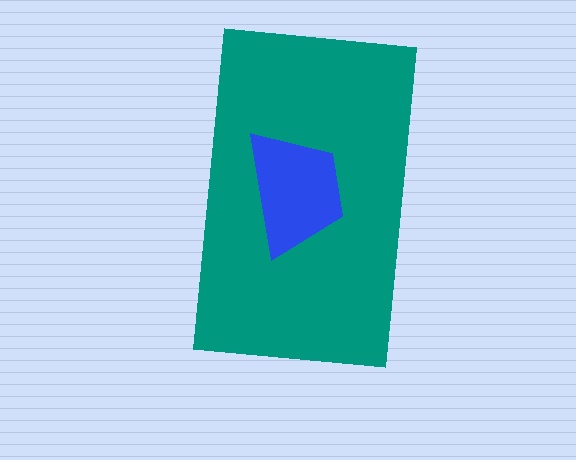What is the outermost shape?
The teal rectangle.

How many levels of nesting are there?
2.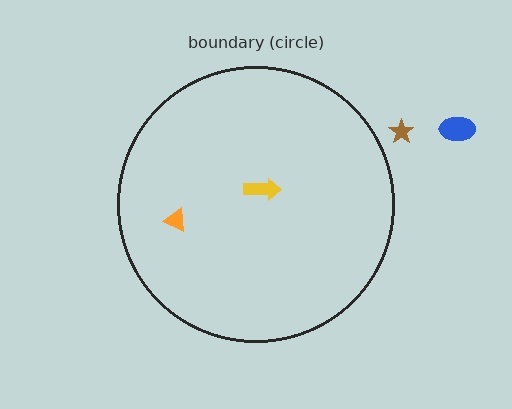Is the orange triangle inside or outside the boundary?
Inside.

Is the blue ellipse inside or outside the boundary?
Outside.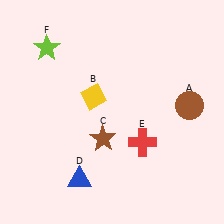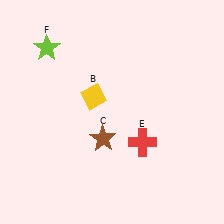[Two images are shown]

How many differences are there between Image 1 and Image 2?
There are 2 differences between the two images.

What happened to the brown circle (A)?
The brown circle (A) was removed in Image 2. It was in the top-right area of Image 1.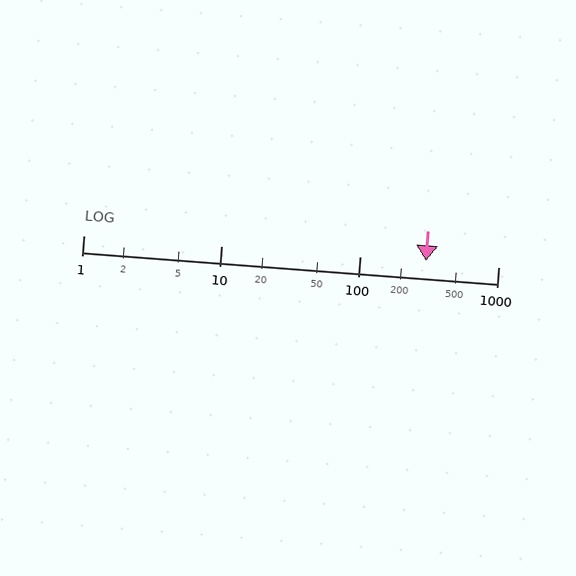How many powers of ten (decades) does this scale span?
The scale spans 3 decades, from 1 to 1000.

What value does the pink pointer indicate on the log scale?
The pointer indicates approximately 300.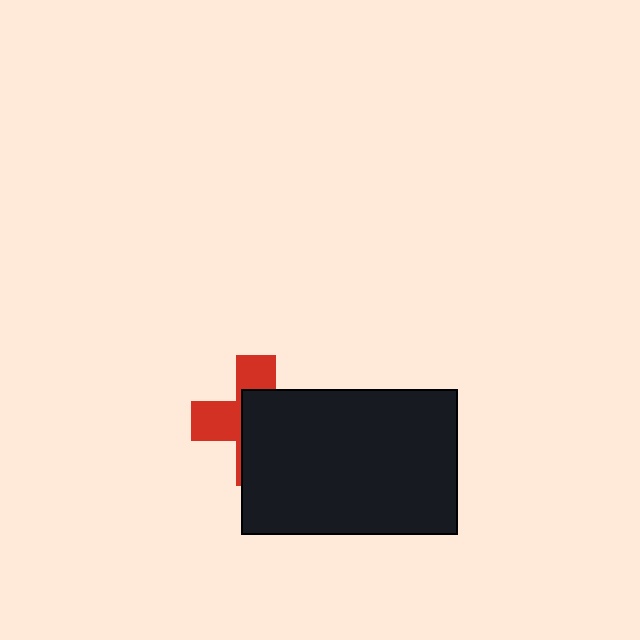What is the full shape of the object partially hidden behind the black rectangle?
The partially hidden object is a red cross.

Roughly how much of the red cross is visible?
A small part of it is visible (roughly 42%).